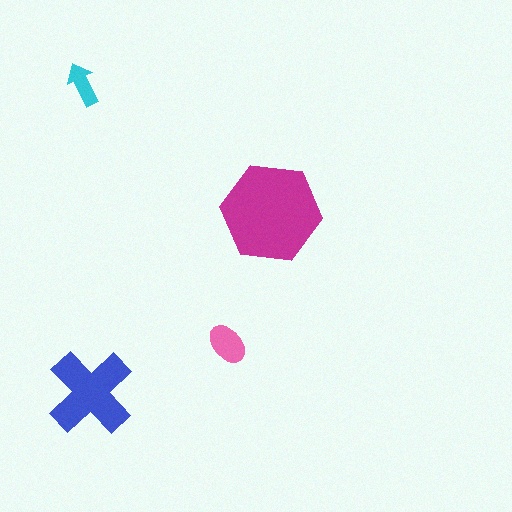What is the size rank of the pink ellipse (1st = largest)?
3rd.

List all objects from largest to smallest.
The magenta hexagon, the blue cross, the pink ellipse, the cyan arrow.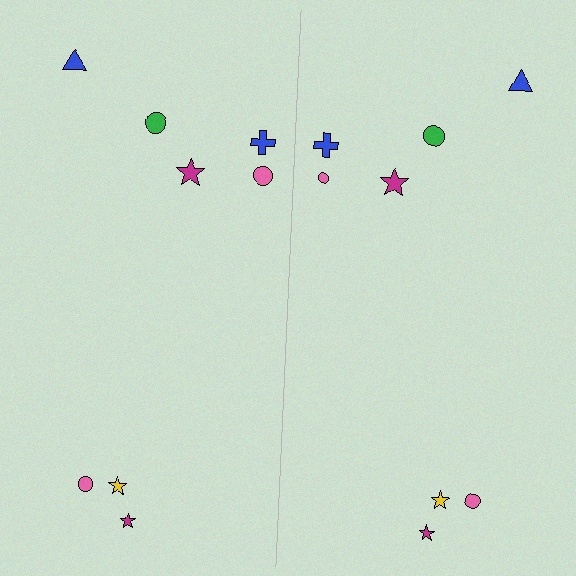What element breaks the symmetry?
The pink circle on the right side has a different size than its mirror counterpart.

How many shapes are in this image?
There are 16 shapes in this image.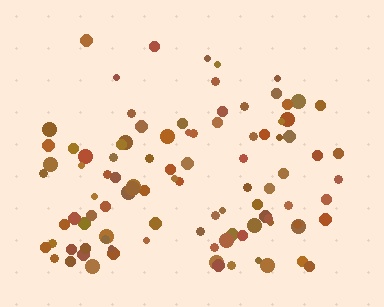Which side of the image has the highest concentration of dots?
The bottom.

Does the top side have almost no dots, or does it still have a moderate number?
Still a moderate number, just noticeably fewer than the bottom.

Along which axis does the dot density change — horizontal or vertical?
Vertical.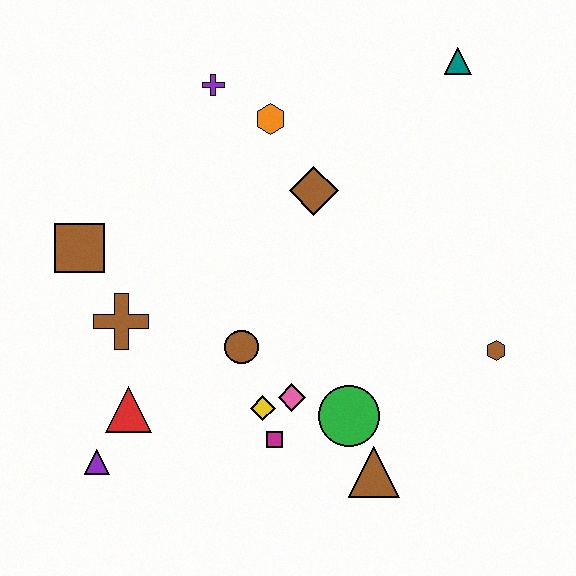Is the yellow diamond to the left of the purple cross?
No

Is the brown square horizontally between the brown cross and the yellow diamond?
No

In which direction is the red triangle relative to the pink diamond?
The red triangle is to the left of the pink diamond.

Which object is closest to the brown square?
The brown cross is closest to the brown square.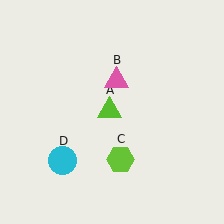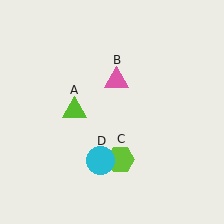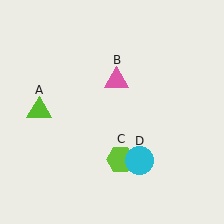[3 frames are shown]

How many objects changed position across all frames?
2 objects changed position: lime triangle (object A), cyan circle (object D).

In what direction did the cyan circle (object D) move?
The cyan circle (object D) moved right.